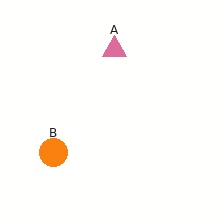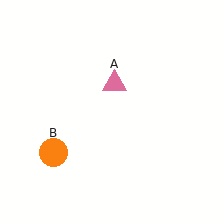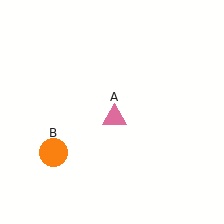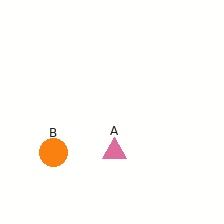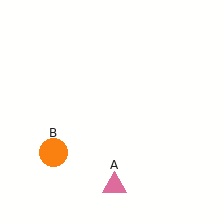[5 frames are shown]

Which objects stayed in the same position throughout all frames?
Orange circle (object B) remained stationary.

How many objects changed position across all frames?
1 object changed position: pink triangle (object A).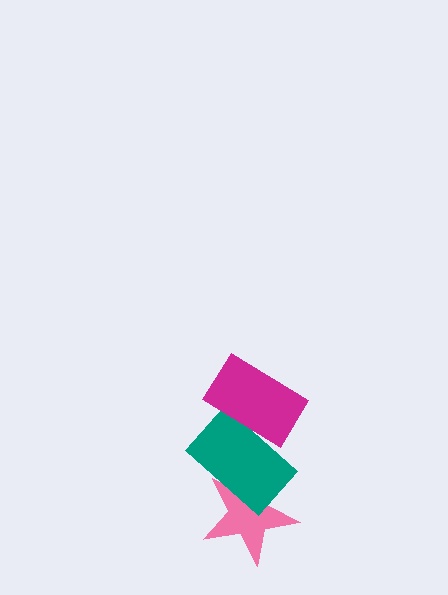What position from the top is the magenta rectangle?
The magenta rectangle is 1st from the top.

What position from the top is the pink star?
The pink star is 3rd from the top.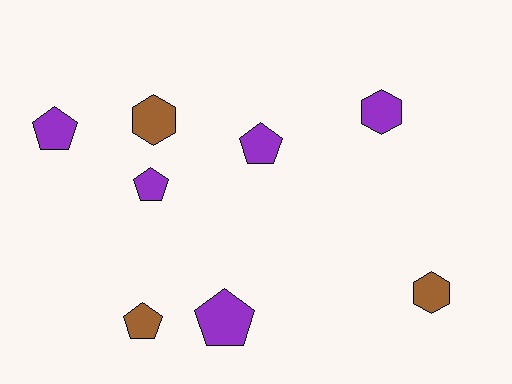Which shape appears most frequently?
Pentagon, with 5 objects.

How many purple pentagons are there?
There are 4 purple pentagons.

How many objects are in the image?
There are 8 objects.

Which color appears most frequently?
Purple, with 5 objects.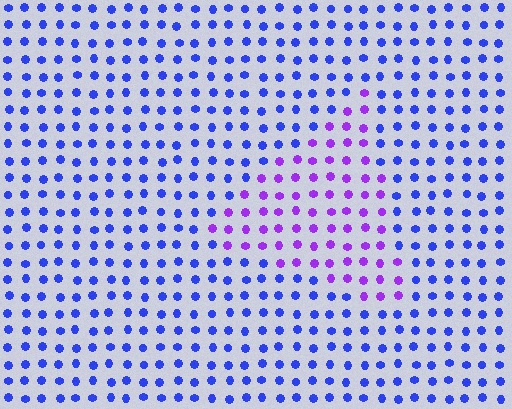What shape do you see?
I see a triangle.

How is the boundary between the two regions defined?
The boundary is defined purely by a slight shift in hue (about 44 degrees). Spacing, size, and orientation are identical on both sides.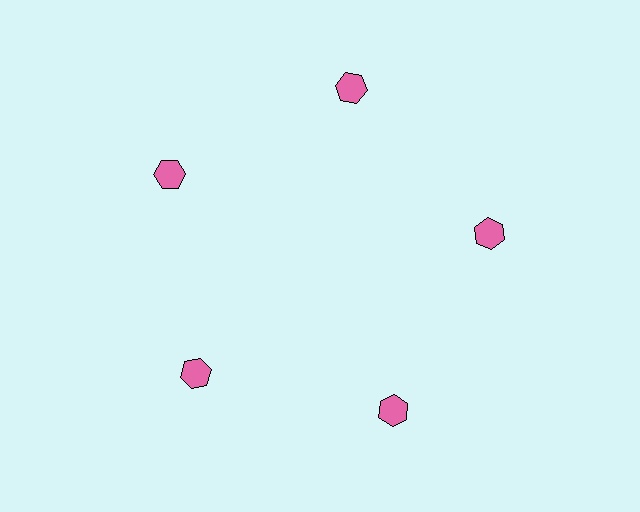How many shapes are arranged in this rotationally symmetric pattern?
There are 5 shapes, arranged in 5 groups of 1.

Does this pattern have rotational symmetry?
Yes, this pattern has 5-fold rotational symmetry. It looks the same after rotating 72 degrees around the center.